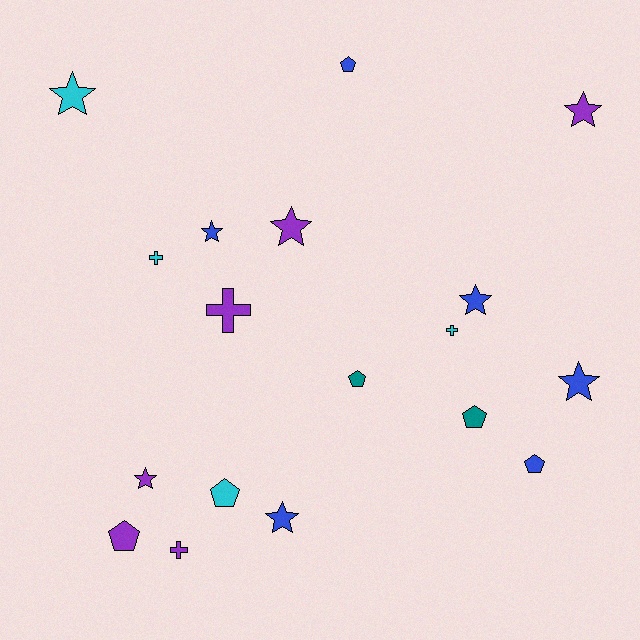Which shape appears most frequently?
Star, with 8 objects.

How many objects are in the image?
There are 18 objects.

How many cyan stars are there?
There is 1 cyan star.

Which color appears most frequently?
Purple, with 6 objects.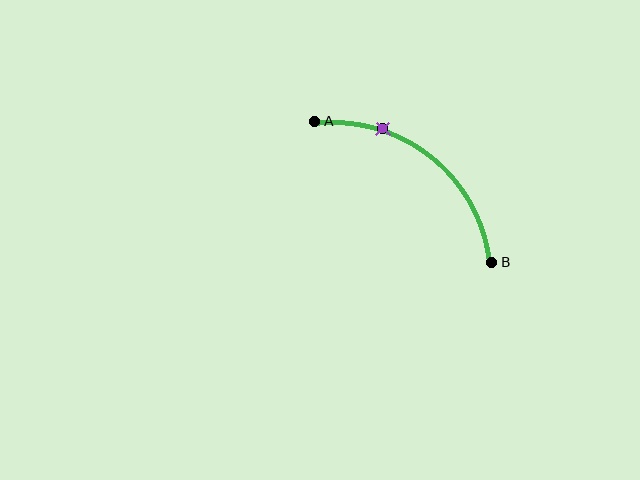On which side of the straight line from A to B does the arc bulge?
The arc bulges above and to the right of the straight line connecting A and B.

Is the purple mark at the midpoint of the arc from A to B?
No. The purple mark lies on the arc but is closer to endpoint A. The arc midpoint would be at the point on the curve equidistant along the arc from both A and B.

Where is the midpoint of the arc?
The arc midpoint is the point on the curve farthest from the straight line joining A and B. It sits above and to the right of that line.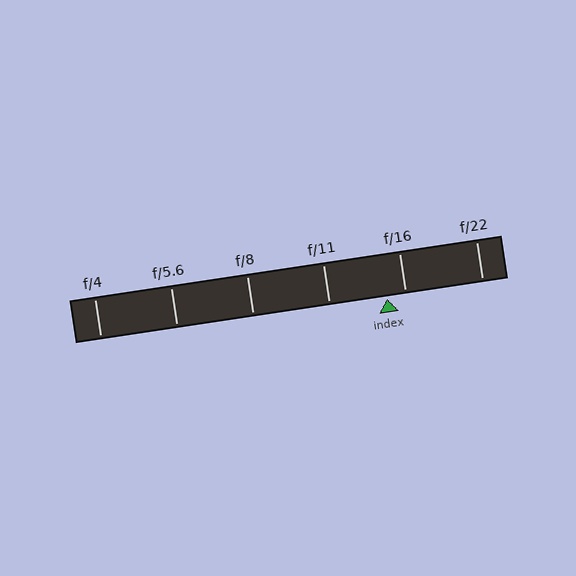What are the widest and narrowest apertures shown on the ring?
The widest aperture shown is f/4 and the narrowest is f/22.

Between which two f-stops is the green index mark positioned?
The index mark is between f/11 and f/16.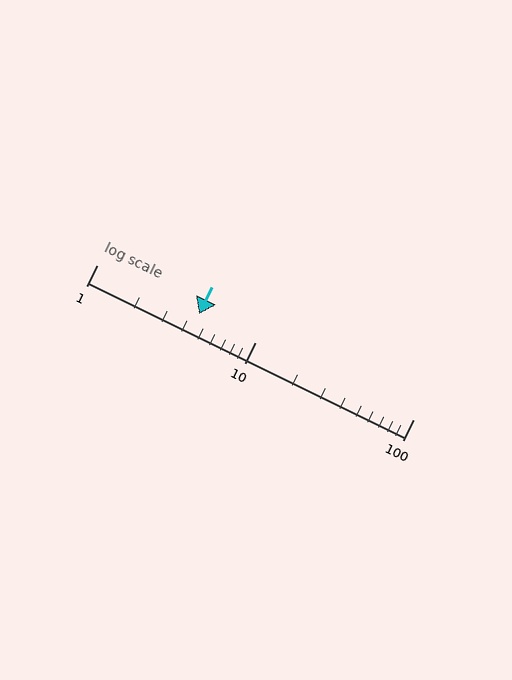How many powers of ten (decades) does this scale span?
The scale spans 2 decades, from 1 to 100.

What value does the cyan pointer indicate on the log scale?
The pointer indicates approximately 4.4.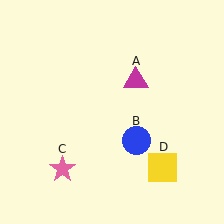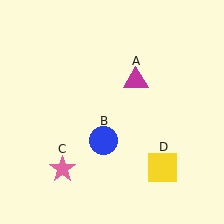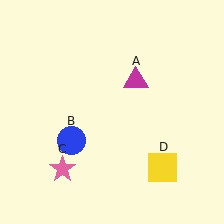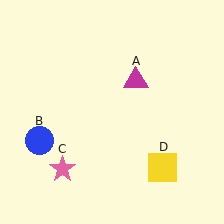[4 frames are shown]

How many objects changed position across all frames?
1 object changed position: blue circle (object B).